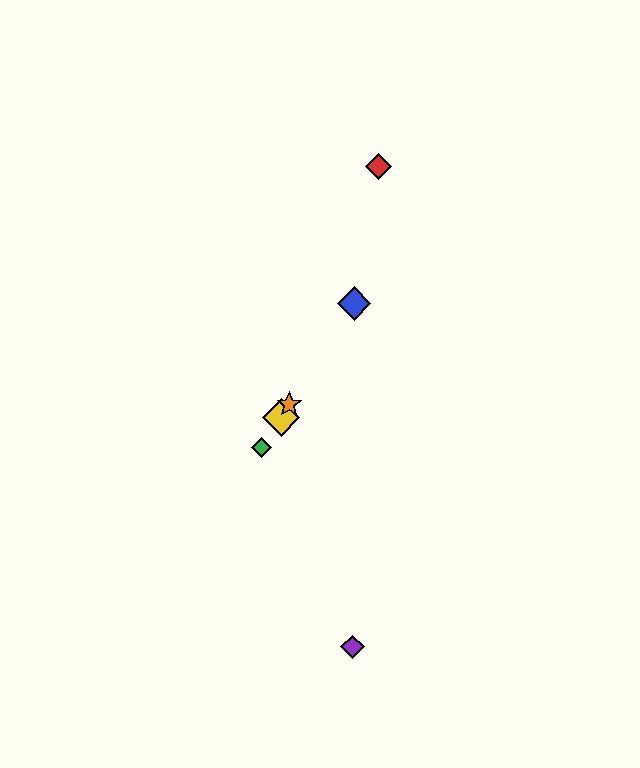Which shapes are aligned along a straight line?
The blue diamond, the green diamond, the yellow diamond, the orange star are aligned along a straight line.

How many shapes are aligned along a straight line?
4 shapes (the blue diamond, the green diamond, the yellow diamond, the orange star) are aligned along a straight line.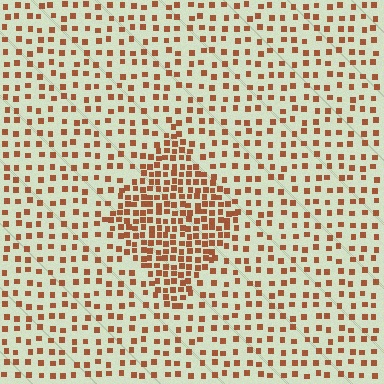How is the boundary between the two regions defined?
The boundary is defined by a change in element density (approximately 2.2x ratio). All elements are the same color, size, and shape.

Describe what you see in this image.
The image contains small brown elements arranged at two different densities. A diamond-shaped region is visible where the elements are more densely packed than the surrounding area.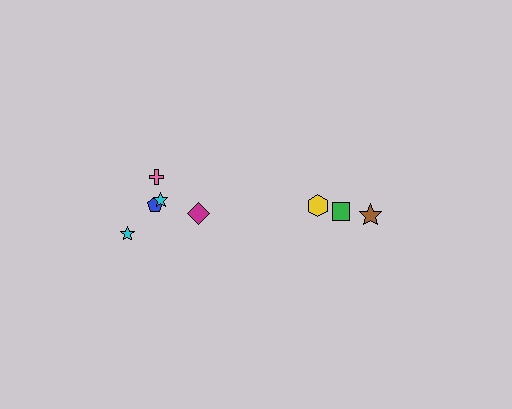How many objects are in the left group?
There are 5 objects.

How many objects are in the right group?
There are 3 objects.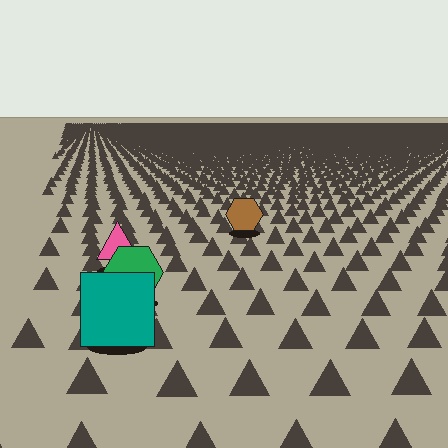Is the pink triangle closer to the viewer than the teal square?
No. The teal square is closer — you can tell from the texture gradient: the ground texture is coarser near it.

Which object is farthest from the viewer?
The brown hexagon is farthest from the viewer. It appears smaller and the ground texture around it is denser.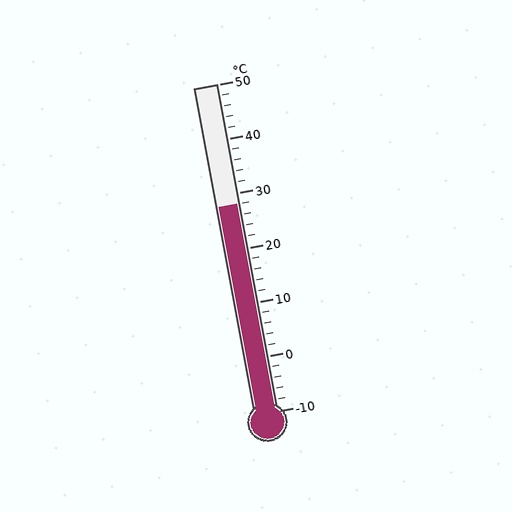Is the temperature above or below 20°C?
The temperature is above 20°C.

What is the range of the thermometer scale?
The thermometer scale ranges from -10°C to 50°C.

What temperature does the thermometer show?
The thermometer shows approximately 28°C.